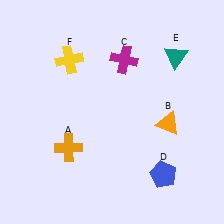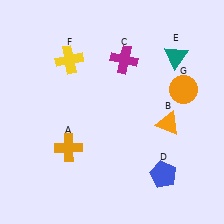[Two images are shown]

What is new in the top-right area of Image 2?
An orange circle (G) was added in the top-right area of Image 2.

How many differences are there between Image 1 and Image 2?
There is 1 difference between the two images.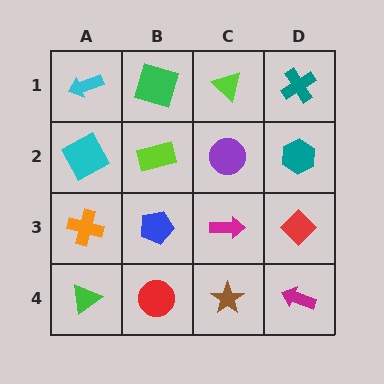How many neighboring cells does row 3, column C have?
4.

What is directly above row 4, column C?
A magenta arrow.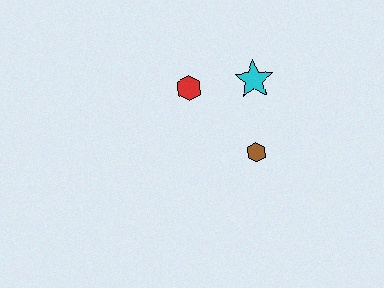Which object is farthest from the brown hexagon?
The red hexagon is farthest from the brown hexagon.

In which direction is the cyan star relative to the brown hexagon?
The cyan star is above the brown hexagon.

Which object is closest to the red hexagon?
The cyan star is closest to the red hexagon.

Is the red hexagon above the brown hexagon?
Yes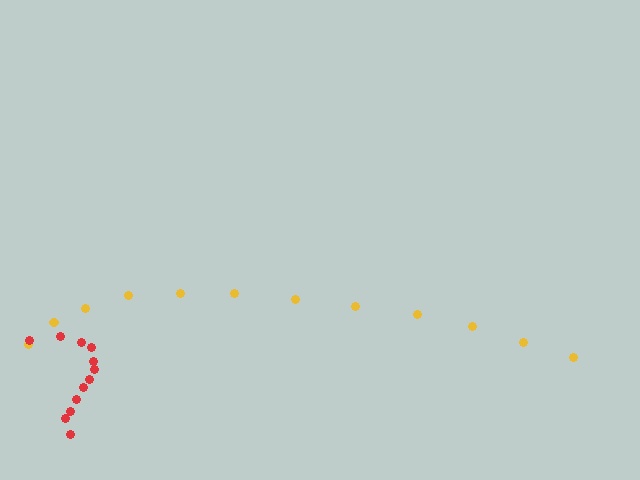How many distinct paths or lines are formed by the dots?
There are 2 distinct paths.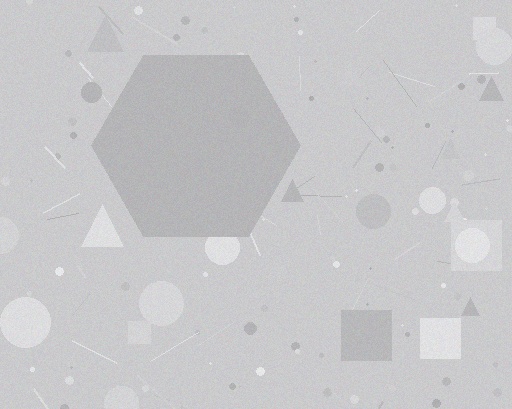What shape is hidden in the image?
A hexagon is hidden in the image.